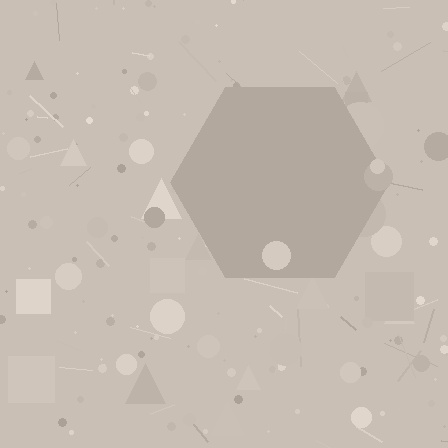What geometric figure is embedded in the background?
A hexagon is embedded in the background.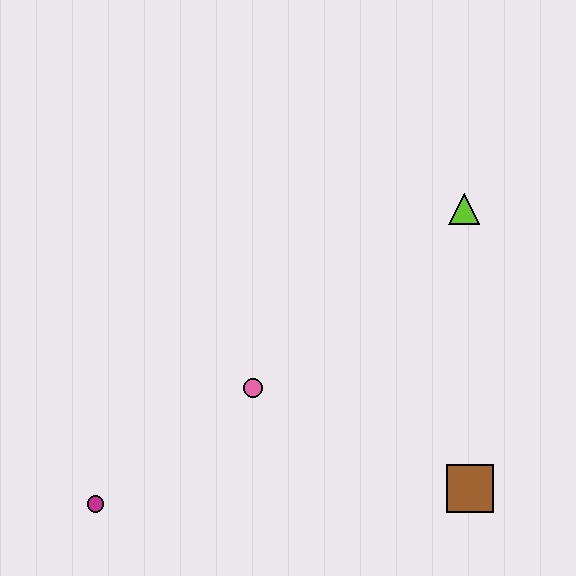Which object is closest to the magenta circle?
The pink circle is closest to the magenta circle.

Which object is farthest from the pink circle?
The lime triangle is farthest from the pink circle.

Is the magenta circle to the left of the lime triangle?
Yes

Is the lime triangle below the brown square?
No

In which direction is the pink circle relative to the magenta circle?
The pink circle is to the right of the magenta circle.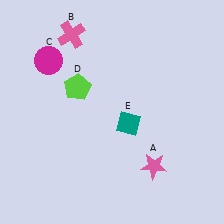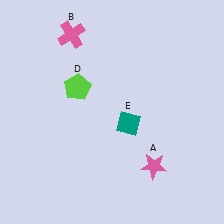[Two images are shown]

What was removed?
The magenta circle (C) was removed in Image 2.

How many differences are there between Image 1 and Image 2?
There is 1 difference between the two images.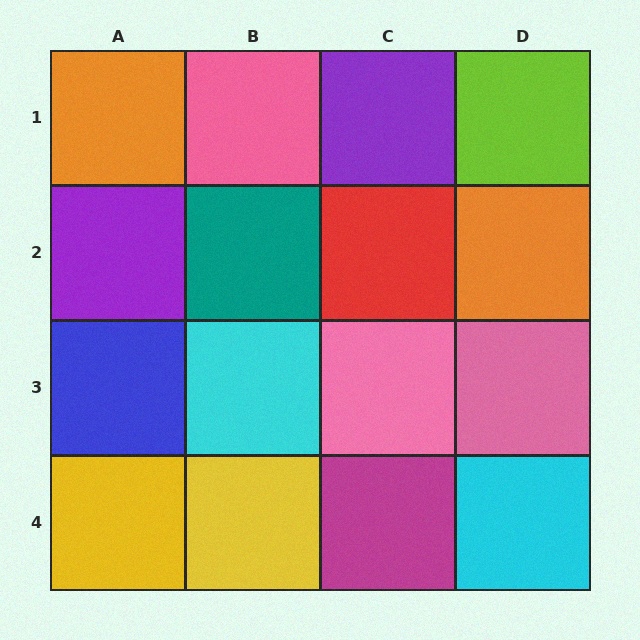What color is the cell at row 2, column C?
Red.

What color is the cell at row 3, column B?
Cyan.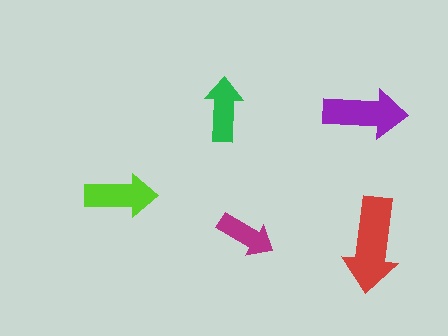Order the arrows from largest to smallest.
the red one, the purple one, the lime one, the green one, the magenta one.